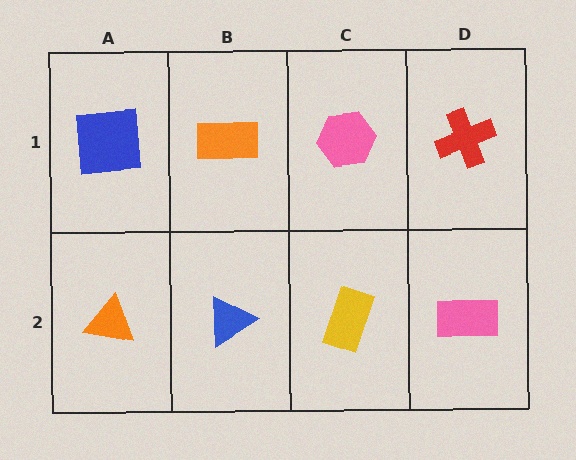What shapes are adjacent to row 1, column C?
A yellow rectangle (row 2, column C), an orange rectangle (row 1, column B), a red cross (row 1, column D).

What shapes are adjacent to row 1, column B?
A blue triangle (row 2, column B), a blue square (row 1, column A), a pink hexagon (row 1, column C).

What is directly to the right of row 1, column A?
An orange rectangle.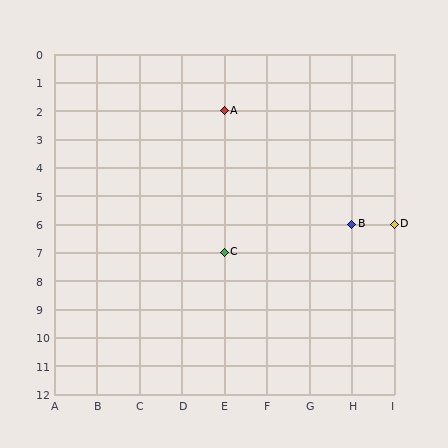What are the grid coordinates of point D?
Point D is at grid coordinates (I, 6).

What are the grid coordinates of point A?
Point A is at grid coordinates (E, 2).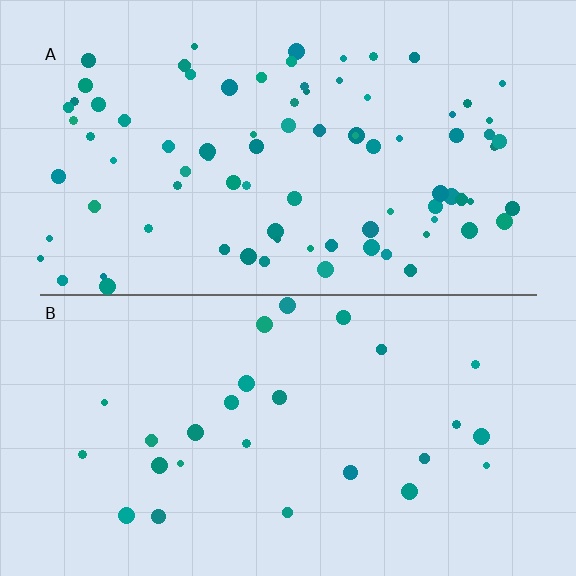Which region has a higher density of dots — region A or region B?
A (the top).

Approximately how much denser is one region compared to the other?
Approximately 3.1× — region A over region B.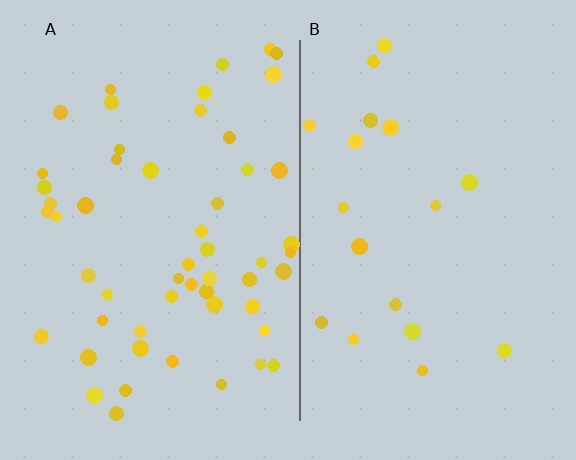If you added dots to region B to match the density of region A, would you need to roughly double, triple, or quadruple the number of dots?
Approximately triple.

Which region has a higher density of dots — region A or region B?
A (the left).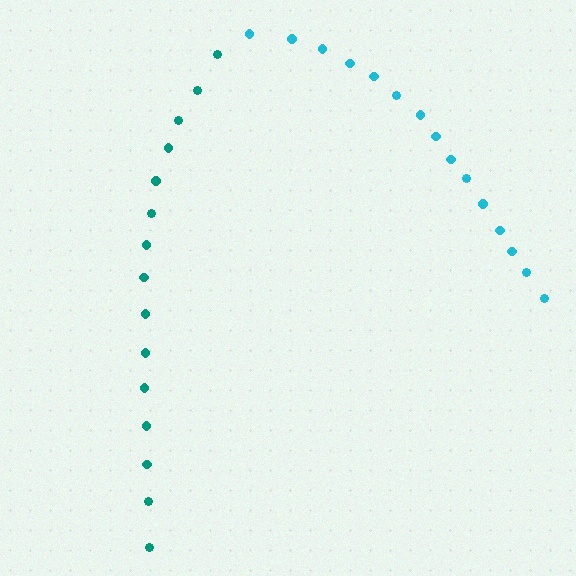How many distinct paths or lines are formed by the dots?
There are 2 distinct paths.